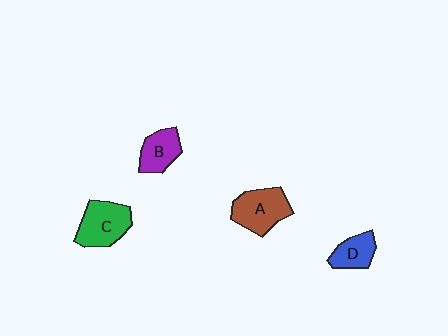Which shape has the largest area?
Shape C (green).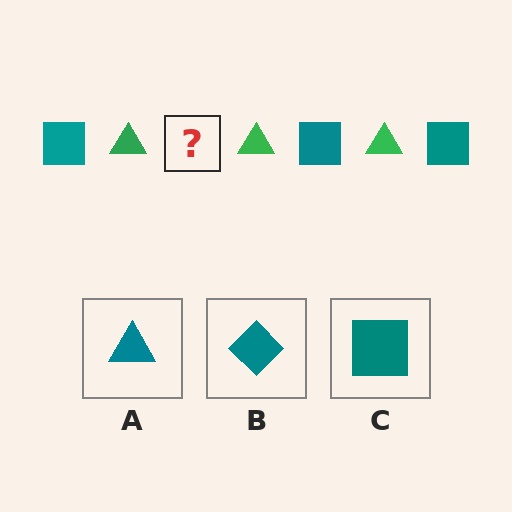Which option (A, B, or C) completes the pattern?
C.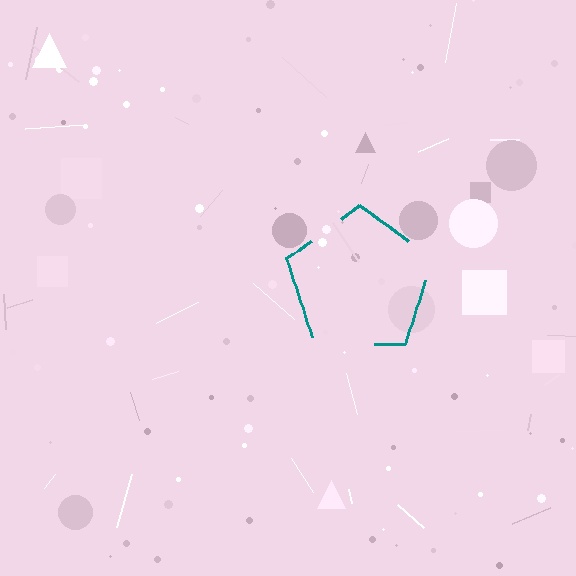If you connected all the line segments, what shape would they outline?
They would outline a pentagon.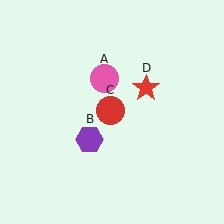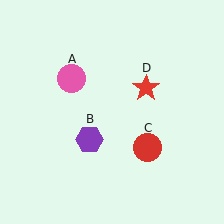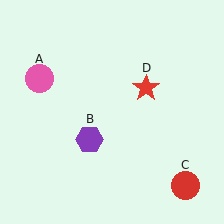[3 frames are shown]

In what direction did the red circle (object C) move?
The red circle (object C) moved down and to the right.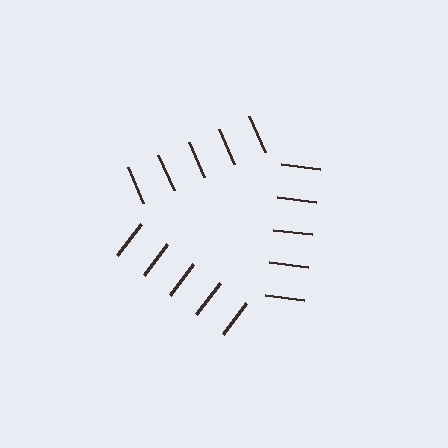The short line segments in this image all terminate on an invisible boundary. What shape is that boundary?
An illusory triangle — the line segments terminate on its edges but no continuous stroke is drawn.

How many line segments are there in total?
15 — 5 along each of the 3 edges.